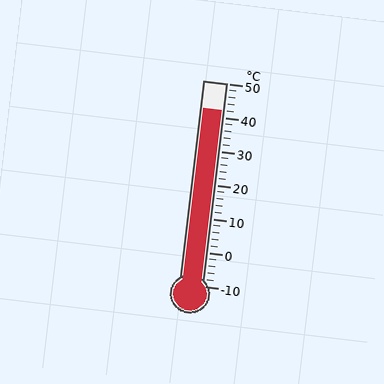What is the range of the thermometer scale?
The thermometer scale ranges from -10°C to 50°C.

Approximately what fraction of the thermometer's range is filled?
The thermometer is filled to approximately 85% of its range.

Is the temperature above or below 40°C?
The temperature is above 40°C.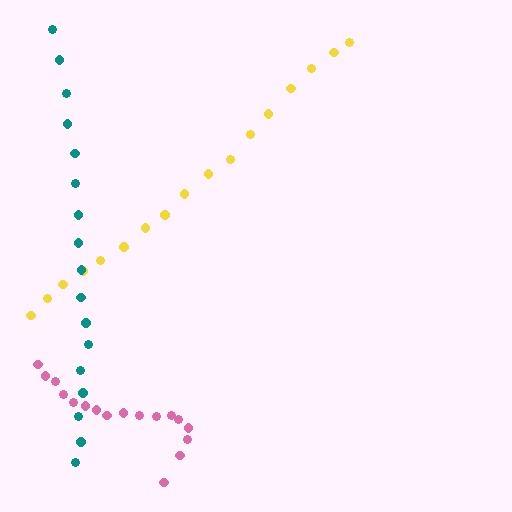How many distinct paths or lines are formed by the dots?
There are 3 distinct paths.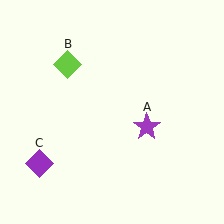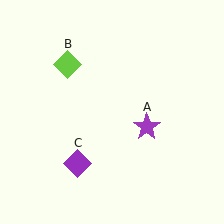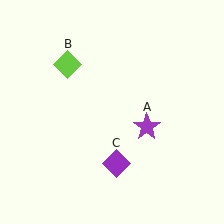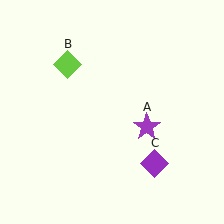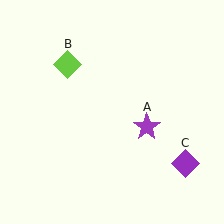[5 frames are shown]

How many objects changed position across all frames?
1 object changed position: purple diamond (object C).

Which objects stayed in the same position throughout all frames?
Purple star (object A) and lime diamond (object B) remained stationary.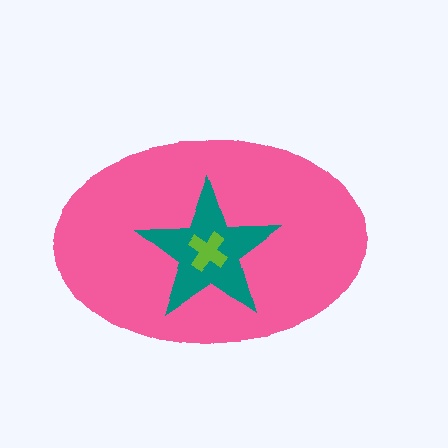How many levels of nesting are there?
3.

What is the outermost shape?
The pink ellipse.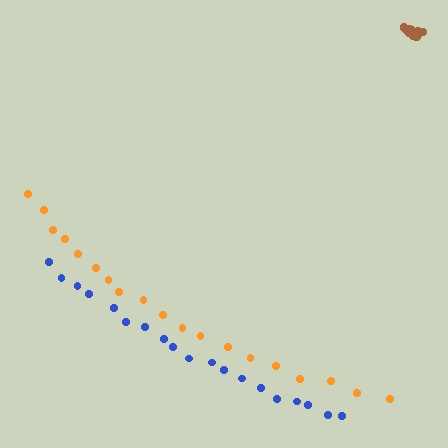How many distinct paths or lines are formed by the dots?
There are 3 distinct paths.